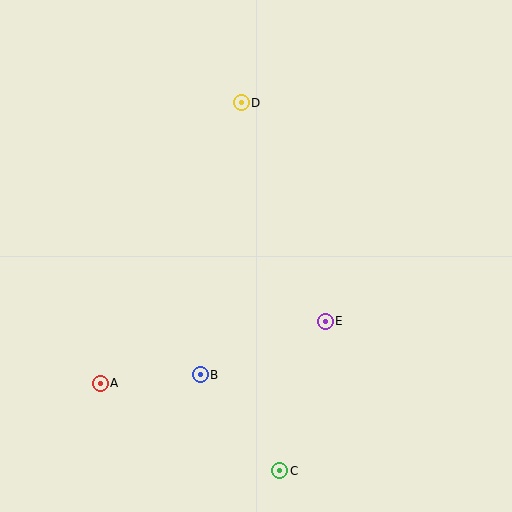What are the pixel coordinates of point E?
Point E is at (325, 321).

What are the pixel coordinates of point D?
Point D is at (241, 103).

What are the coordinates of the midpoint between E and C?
The midpoint between E and C is at (303, 396).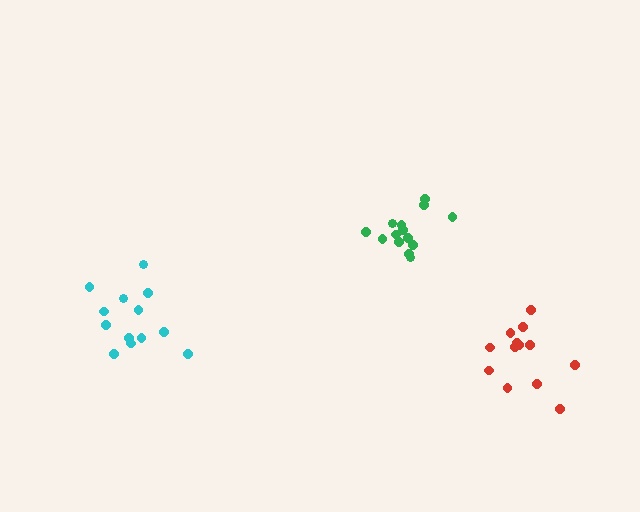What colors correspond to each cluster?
The clusters are colored: green, cyan, red.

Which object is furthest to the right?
The red cluster is rightmost.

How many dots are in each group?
Group 1: 14 dots, Group 2: 13 dots, Group 3: 13 dots (40 total).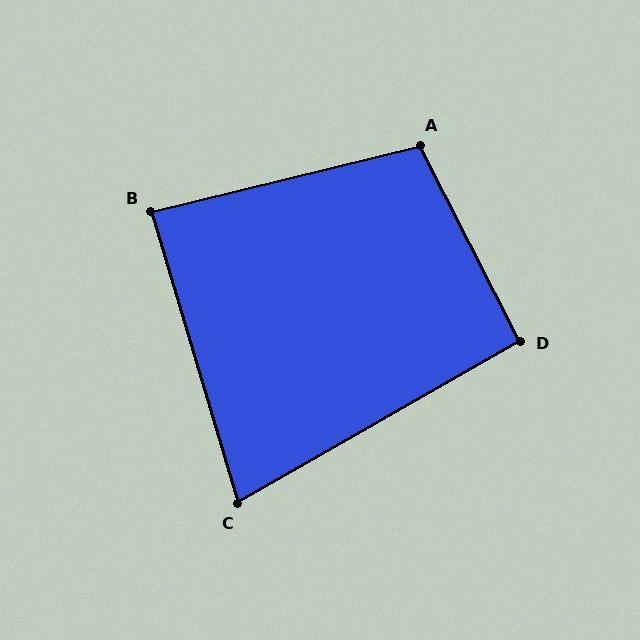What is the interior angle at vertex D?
Approximately 93 degrees (approximately right).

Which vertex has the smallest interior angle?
C, at approximately 77 degrees.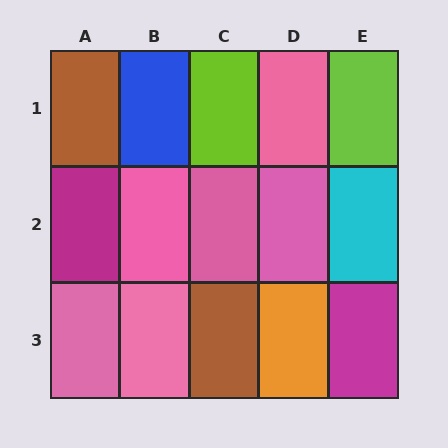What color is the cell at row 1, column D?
Pink.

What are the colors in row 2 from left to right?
Magenta, pink, pink, pink, cyan.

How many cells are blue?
1 cell is blue.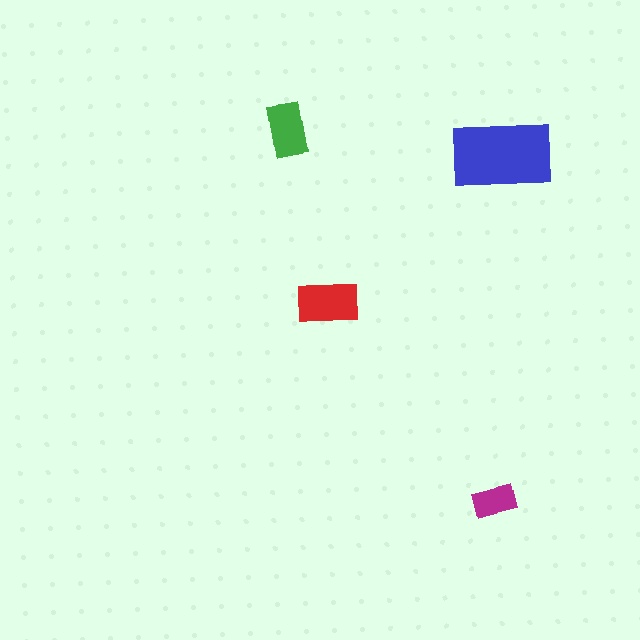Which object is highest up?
The green rectangle is topmost.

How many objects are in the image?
There are 4 objects in the image.